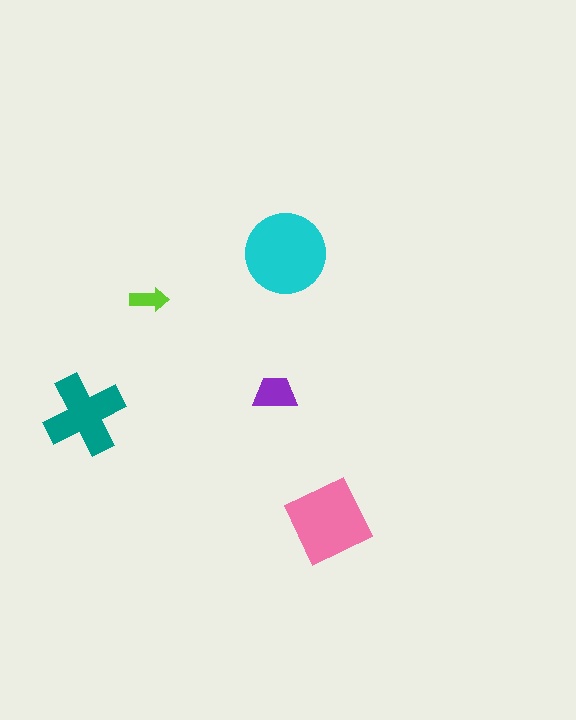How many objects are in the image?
There are 5 objects in the image.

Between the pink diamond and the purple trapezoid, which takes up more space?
The pink diamond.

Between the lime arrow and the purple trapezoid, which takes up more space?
The purple trapezoid.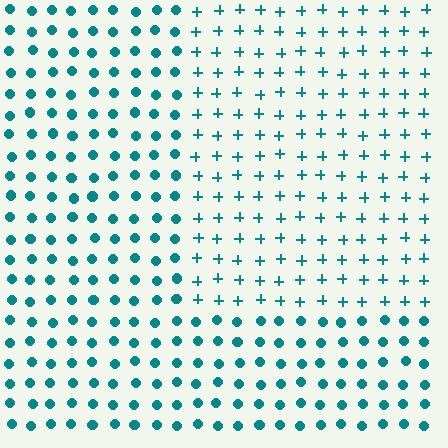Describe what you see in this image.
The image is filled with small teal elements arranged in a uniform grid. A rectangle-shaped region contains plus signs, while the surrounding area contains circles. The boundary is defined purely by the change in element shape.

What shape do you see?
I see a rectangle.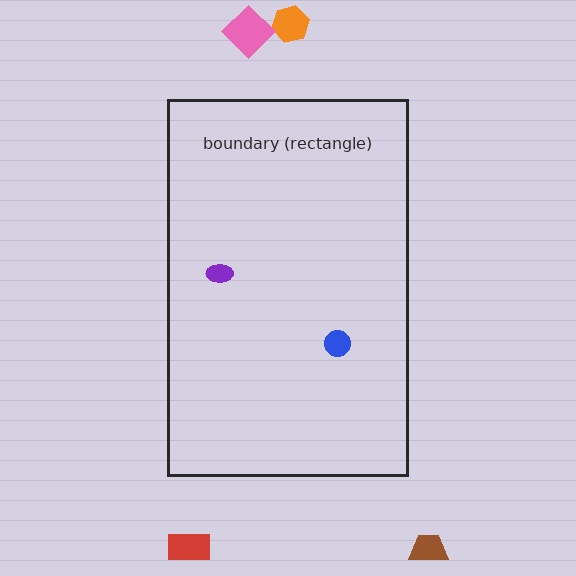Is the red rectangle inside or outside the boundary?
Outside.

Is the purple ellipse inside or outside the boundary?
Inside.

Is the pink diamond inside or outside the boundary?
Outside.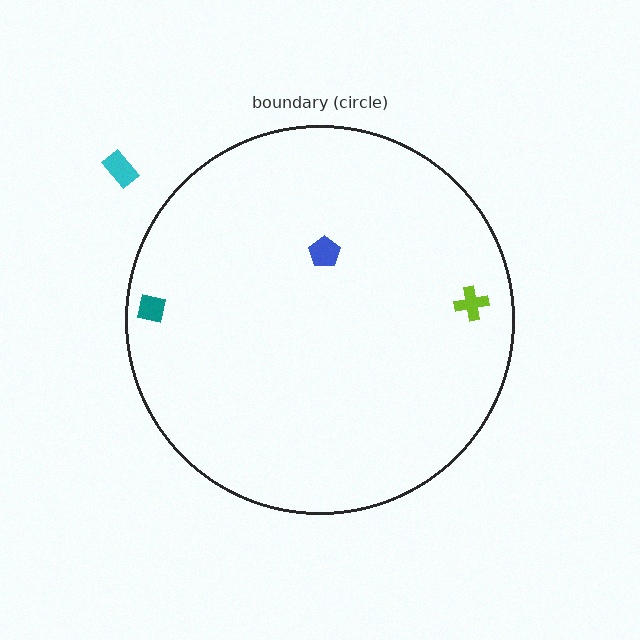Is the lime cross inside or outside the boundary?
Inside.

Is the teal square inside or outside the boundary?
Inside.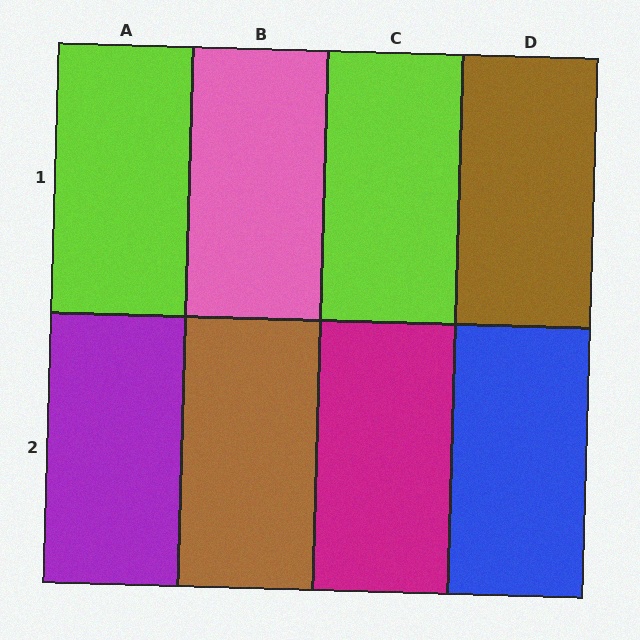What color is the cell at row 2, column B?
Brown.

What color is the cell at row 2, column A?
Purple.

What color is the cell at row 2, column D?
Blue.